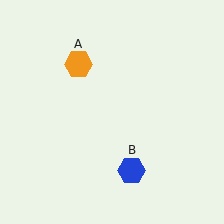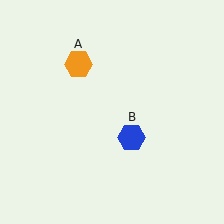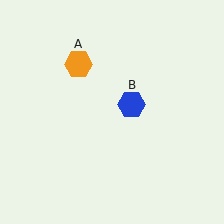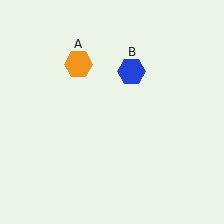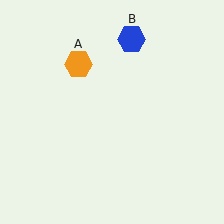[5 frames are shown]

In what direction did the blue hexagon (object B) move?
The blue hexagon (object B) moved up.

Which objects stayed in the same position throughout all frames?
Orange hexagon (object A) remained stationary.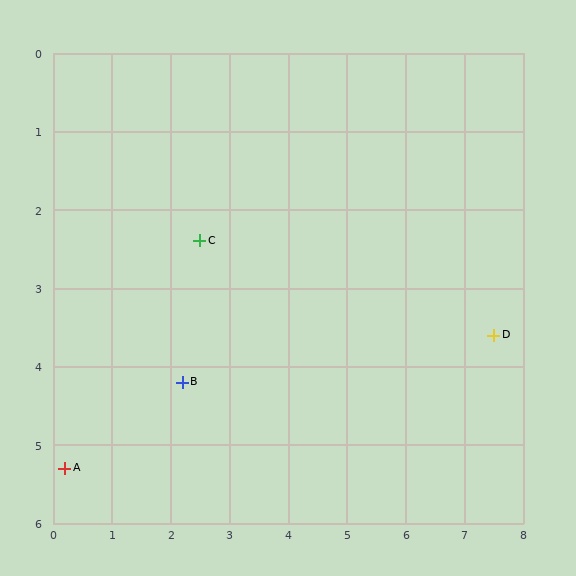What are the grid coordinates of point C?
Point C is at approximately (2.5, 2.4).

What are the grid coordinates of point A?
Point A is at approximately (0.2, 5.3).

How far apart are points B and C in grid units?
Points B and C are about 1.8 grid units apart.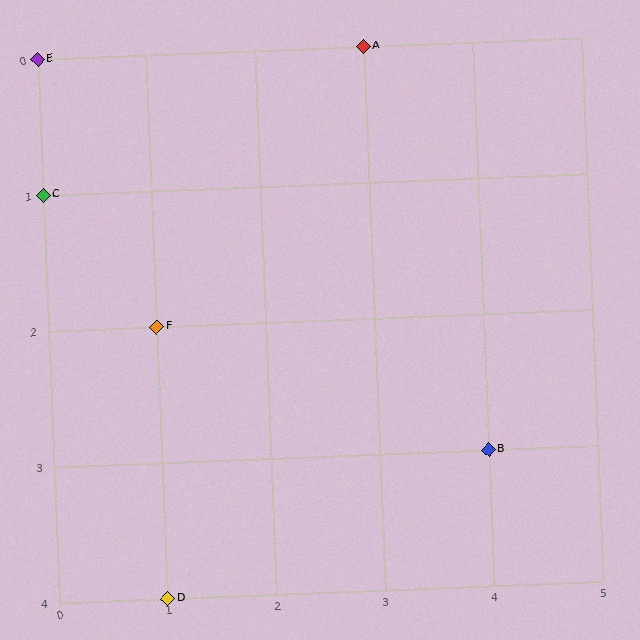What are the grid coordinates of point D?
Point D is at grid coordinates (1, 4).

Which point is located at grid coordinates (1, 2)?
Point F is at (1, 2).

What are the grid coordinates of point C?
Point C is at grid coordinates (0, 1).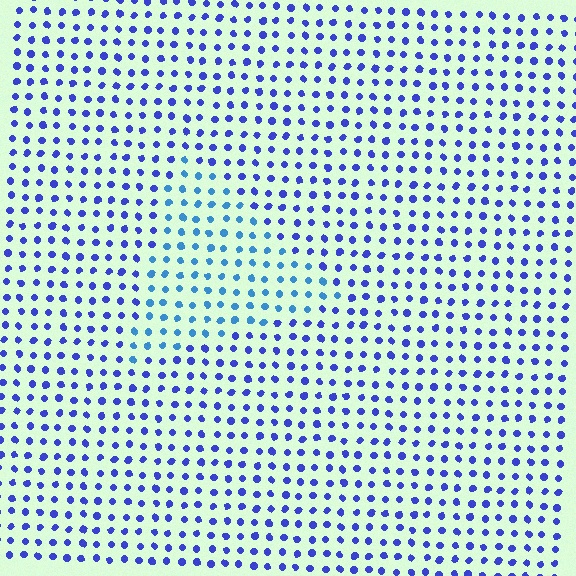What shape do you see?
I see a triangle.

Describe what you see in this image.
The image is filled with small blue elements in a uniform arrangement. A triangle-shaped region is visible where the elements are tinted to a slightly different hue, forming a subtle color boundary.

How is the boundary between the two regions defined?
The boundary is defined purely by a slight shift in hue (about 31 degrees). Spacing, size, and orientation are identical on both sides.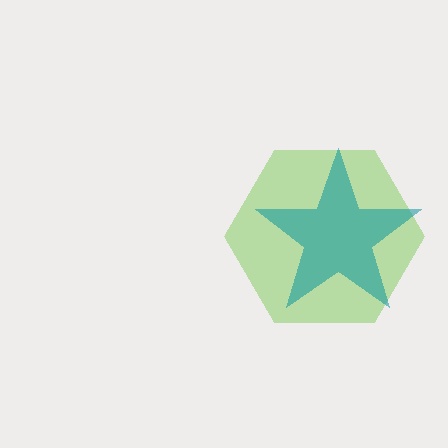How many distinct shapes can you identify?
There are 2 distinct shapes: a lime hexagon, a teal star.